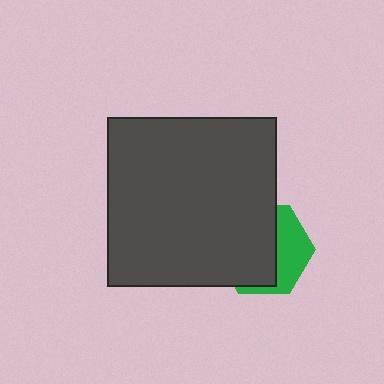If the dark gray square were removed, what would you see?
You would see the complete green hexagon.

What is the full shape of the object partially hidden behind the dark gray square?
The partially hidden object is a green hexagon.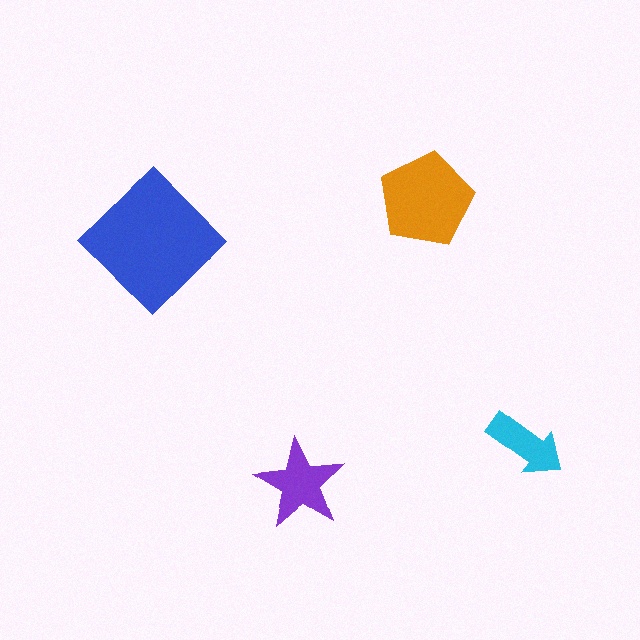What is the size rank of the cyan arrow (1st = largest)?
4th.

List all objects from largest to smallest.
The blue diamond, the orange pentagon, the purple star, the cyan arrow.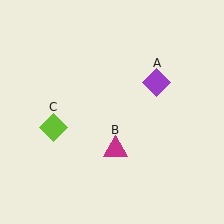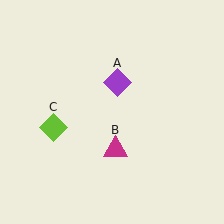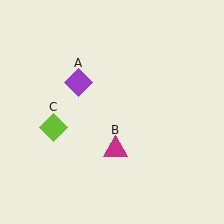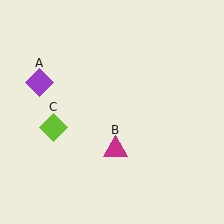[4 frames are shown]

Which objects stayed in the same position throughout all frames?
Magenta triangle (object B) and lime diamond (object C) remained stationary.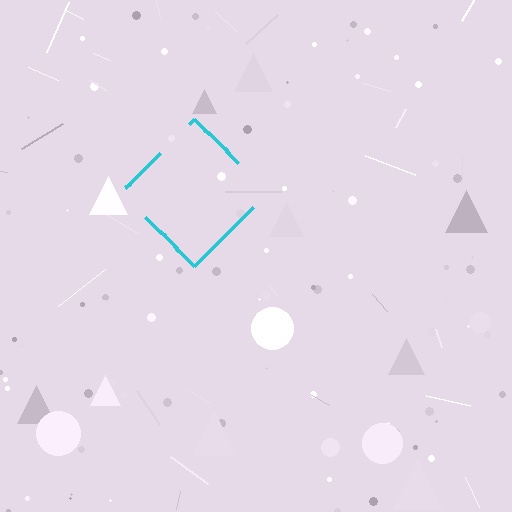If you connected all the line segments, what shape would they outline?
They would outline a diamond.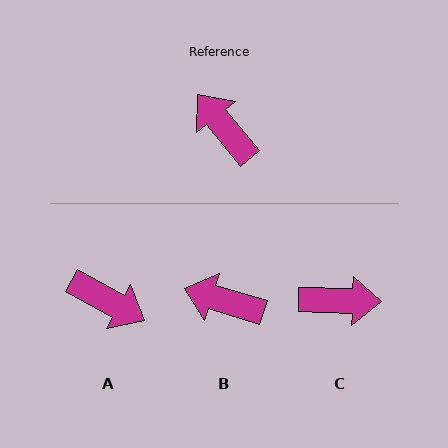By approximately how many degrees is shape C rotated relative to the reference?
Approximately 131 degrees clockwise.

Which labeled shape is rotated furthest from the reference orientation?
A, about 158 degrees away.